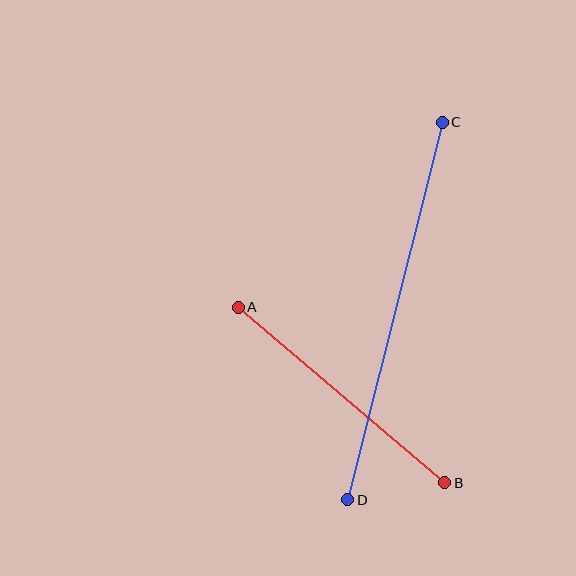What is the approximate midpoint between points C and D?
The midpoint is at approximately (395, 311) pixels.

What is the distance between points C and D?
The distance is approximately 389 pixels.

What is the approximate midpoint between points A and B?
The midpoint is at approximately (341, 395) pixels.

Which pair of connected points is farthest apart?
Points C and D are farthest apart.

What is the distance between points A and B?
The distance is approximately 271 pixels.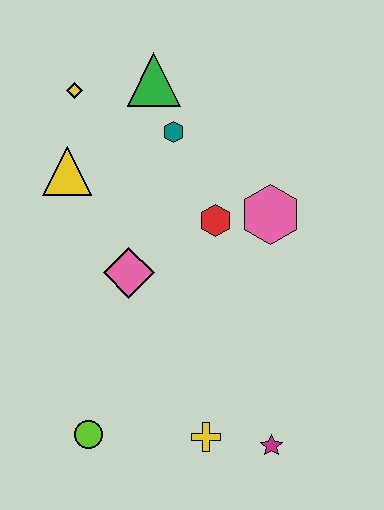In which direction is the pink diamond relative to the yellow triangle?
The pink diamond is below the yellow triangle.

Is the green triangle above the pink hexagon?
Yes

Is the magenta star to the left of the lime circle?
No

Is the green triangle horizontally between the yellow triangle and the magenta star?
Yes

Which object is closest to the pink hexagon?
The red hexagon is closest to the pink hexagon.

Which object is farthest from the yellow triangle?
The magenta star is farthest from the yellow triangle.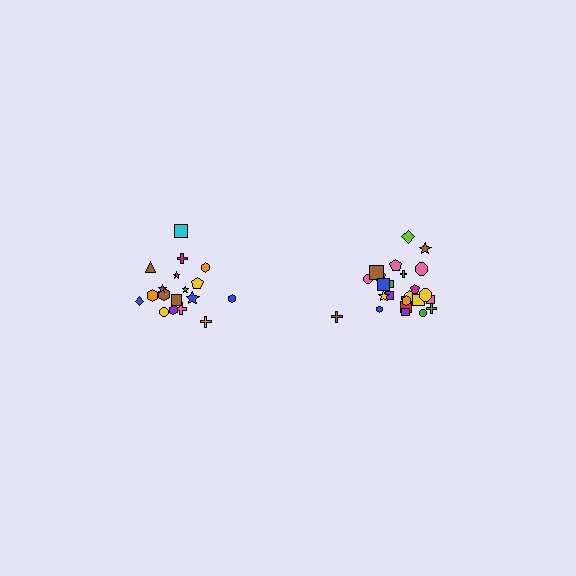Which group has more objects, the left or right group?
The right group.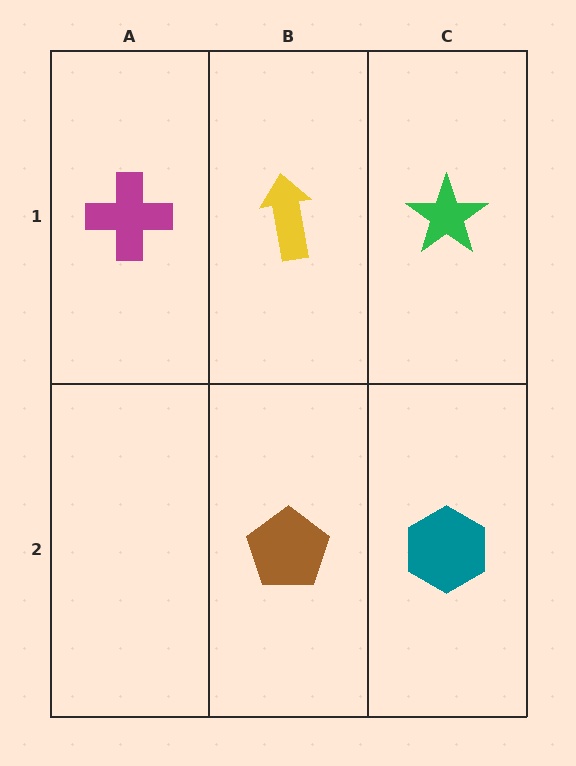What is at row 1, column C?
A green star.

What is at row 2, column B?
A brown pentagon.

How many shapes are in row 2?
2 shapes.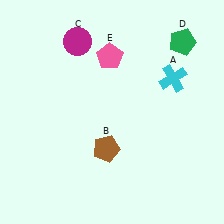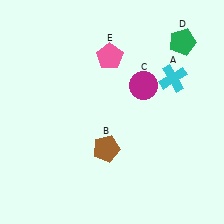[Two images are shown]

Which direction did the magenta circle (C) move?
The magenta circle (C) moved right.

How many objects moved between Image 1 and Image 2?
1 object moved between the two images.